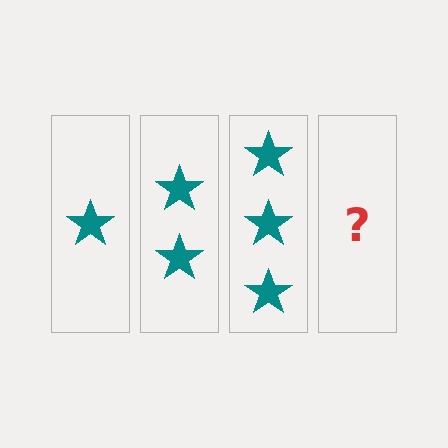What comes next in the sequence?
The next element should be 4 stars.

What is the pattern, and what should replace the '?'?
The pattern is that each step adds one more star. The '?' should be 4 stars.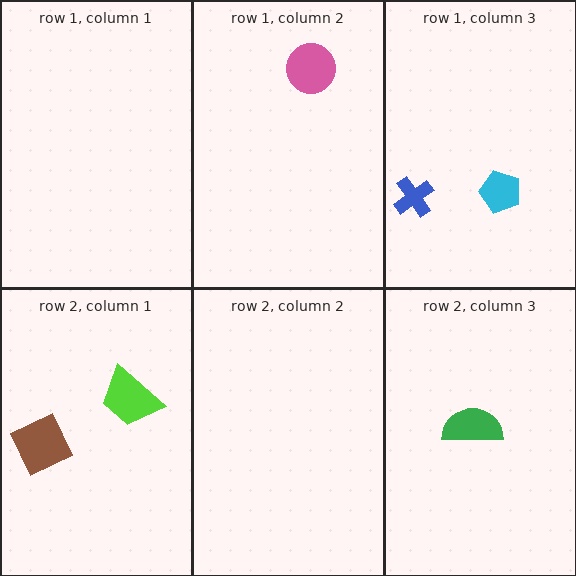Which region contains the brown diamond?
The row 2, column 1 region.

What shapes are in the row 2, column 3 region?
The green semicircle.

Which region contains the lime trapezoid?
The row 2, column 1 region.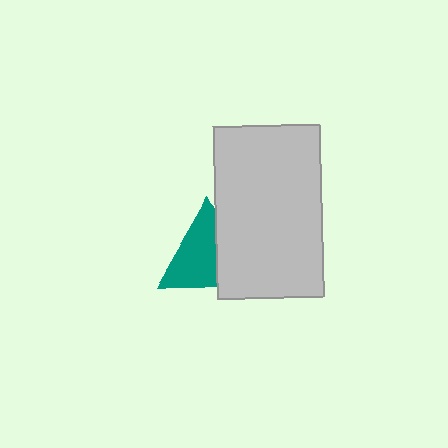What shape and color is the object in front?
The object in front is a light gray rectangle.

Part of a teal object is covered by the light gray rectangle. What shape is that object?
It is a triangle.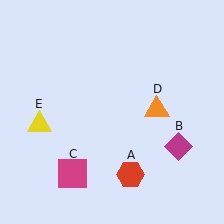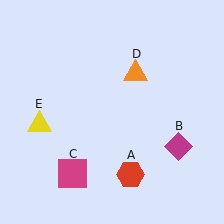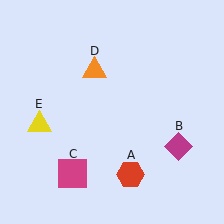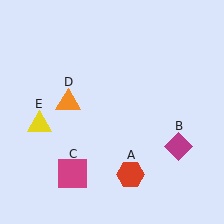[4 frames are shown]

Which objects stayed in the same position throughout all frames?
Red hexagon (object A) and magenta diamond (object B) and magenta square (object C) and yellow triangle (object E) remained stationary.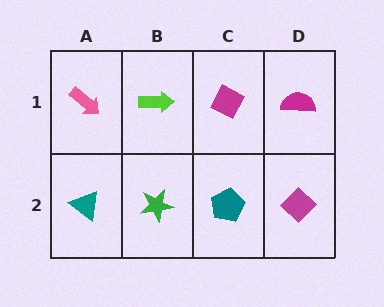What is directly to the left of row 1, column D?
A magenta diamond.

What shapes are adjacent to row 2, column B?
A lime arrow (row 1, column B), a teal triangle (row 2, column A), a teal pentagon (row 2, column C).